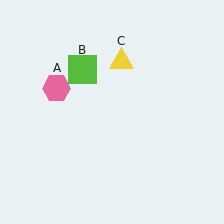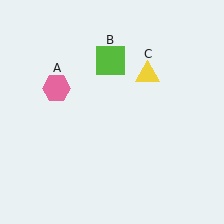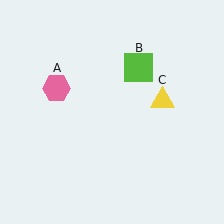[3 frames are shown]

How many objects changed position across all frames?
2 objects changed position: lime square (object B), yellow triangle (object C).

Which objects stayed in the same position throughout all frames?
Pink hexagon (object A) remained stationary.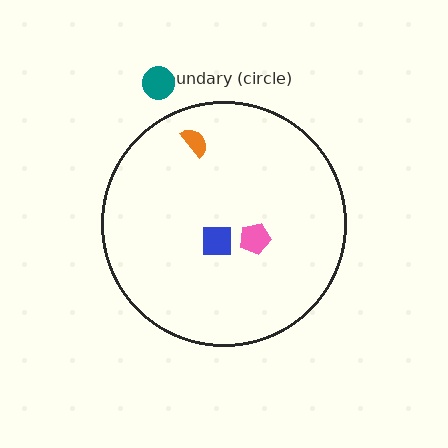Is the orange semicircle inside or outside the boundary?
Inside.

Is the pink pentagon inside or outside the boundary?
Inside.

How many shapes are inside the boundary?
3 inside, 1 outside.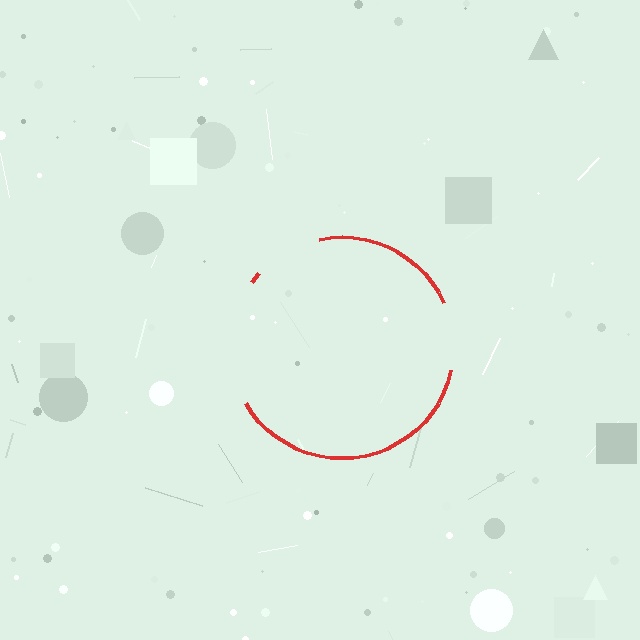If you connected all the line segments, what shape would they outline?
They would outline a circle.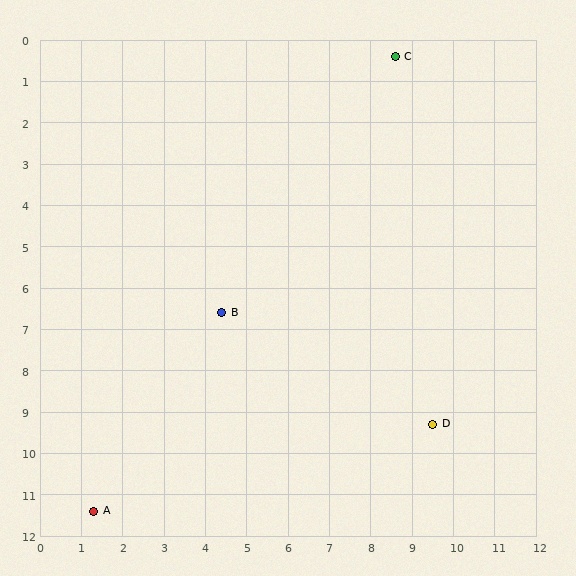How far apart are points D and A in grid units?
Points D and A are about 8.5 grid units apart.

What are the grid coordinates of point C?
Point C is at approximately (8.6, 0.4).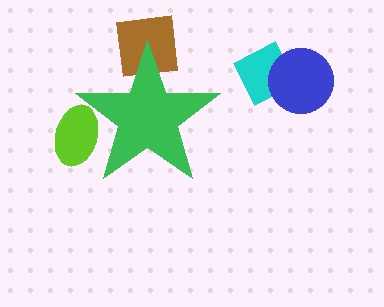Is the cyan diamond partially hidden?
No, the cyan diamond is fully visible.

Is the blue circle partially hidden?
No, the blue circle is fully visible.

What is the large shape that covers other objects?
A green star.